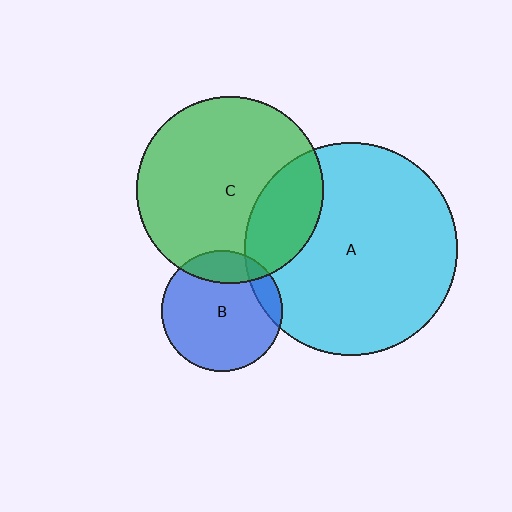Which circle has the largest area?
Circle A (cyan).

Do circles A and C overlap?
Yes.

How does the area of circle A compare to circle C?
Approximately 1.3 times.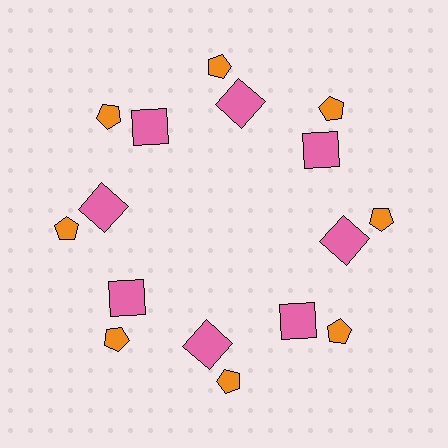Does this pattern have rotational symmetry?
Yes, this pattern has 8-fold rotational symmetry. It looks the same after rotating 45 degrees around the center.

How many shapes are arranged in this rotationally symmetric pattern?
There are 16 shapes, arranged in 8 groups of 2.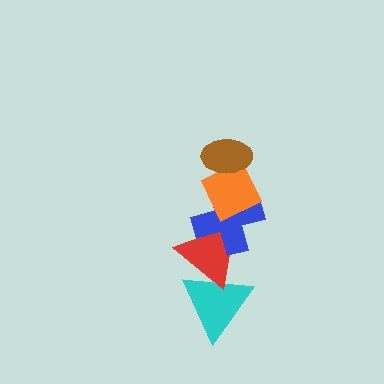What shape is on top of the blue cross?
The orange diamond is on top of the blue cross.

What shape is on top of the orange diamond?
The brown ellipse is on top of the orange diamond.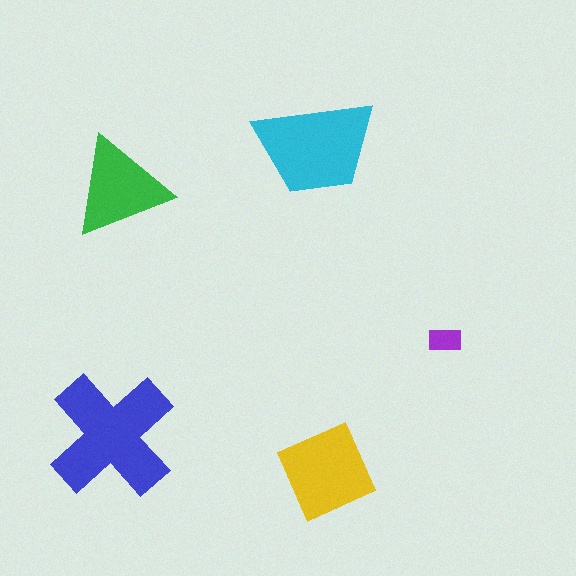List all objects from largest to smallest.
The blue cross, the cyan trapezoid, the yellow square, the green triangle, the purple rectangle.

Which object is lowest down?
The yellow square is bottommost.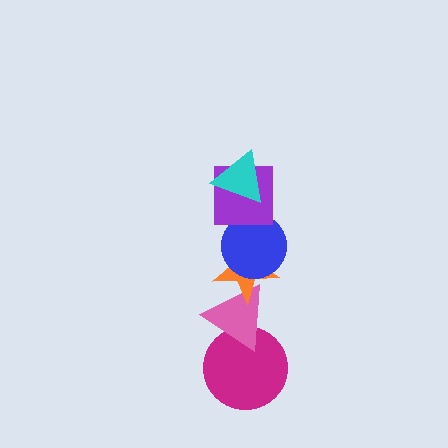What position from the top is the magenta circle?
The magenta circle is 6th from the top.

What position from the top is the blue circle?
The blue circle is 3rd from the top.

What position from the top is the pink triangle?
The pink triangle is 5th from the top.